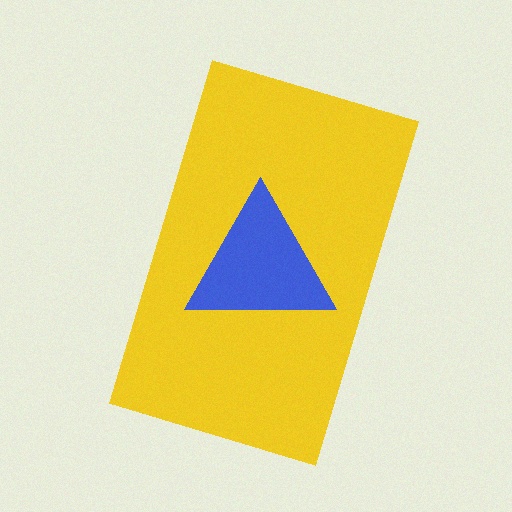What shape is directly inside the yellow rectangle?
The blue triangle.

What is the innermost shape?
The blue triangle.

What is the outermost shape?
The yellow rectangle.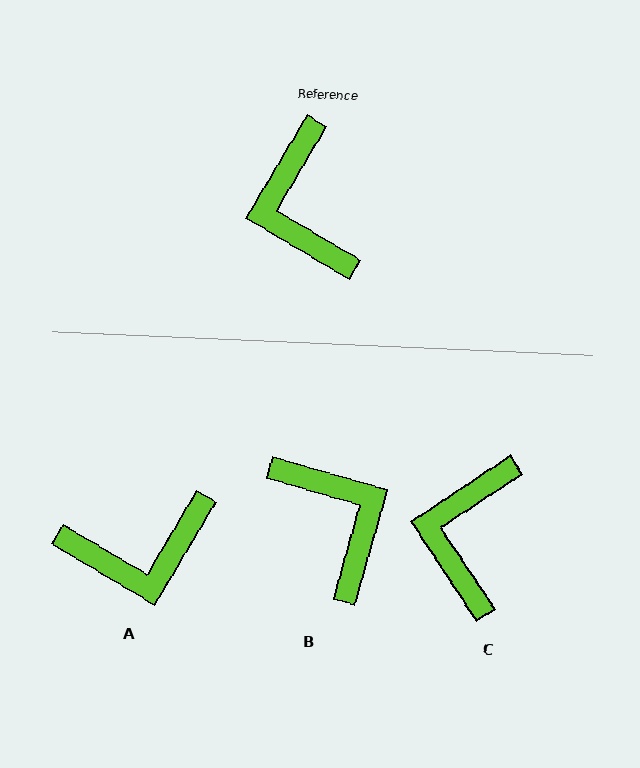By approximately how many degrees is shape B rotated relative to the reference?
Approximately 165 degrees clockwise.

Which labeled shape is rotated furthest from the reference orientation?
B, about 165 degrees away.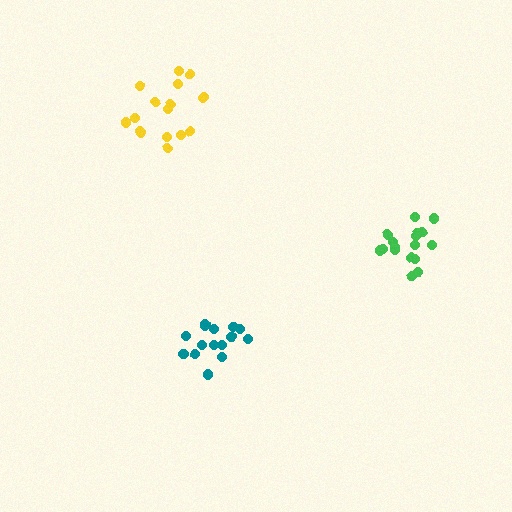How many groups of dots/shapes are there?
There are 3 groups.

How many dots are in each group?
Group 1: 17 dots, Group 2: 17 dots, Group 3: 15 dots (49 total).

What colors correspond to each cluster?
The clusters are colored: yellow, green, teal.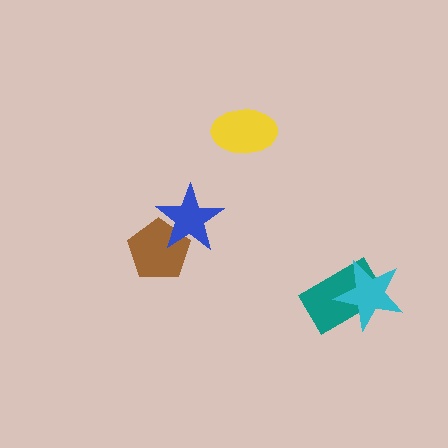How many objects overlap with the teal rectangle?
1 object overlaps with the teal rectangle.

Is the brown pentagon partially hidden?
Yes, it is partially covered by another shape.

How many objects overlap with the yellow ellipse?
0 objects overlap with the yellow ellipse.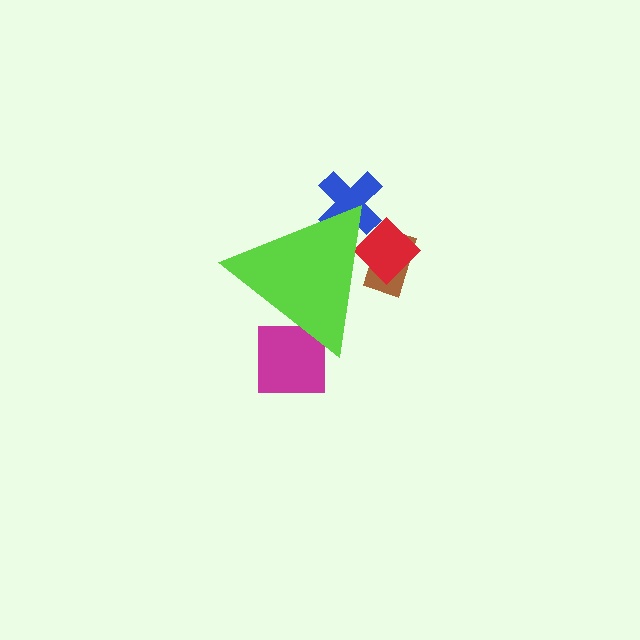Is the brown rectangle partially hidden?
Yes, the brown rectangle is partially hidden behind the lime triangle.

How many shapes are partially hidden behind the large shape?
4 shapes are partially hidden.